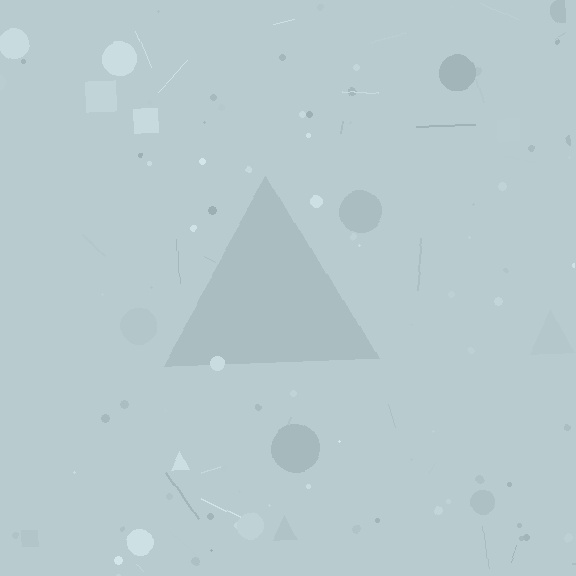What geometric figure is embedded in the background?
A triangle is embedded in the background.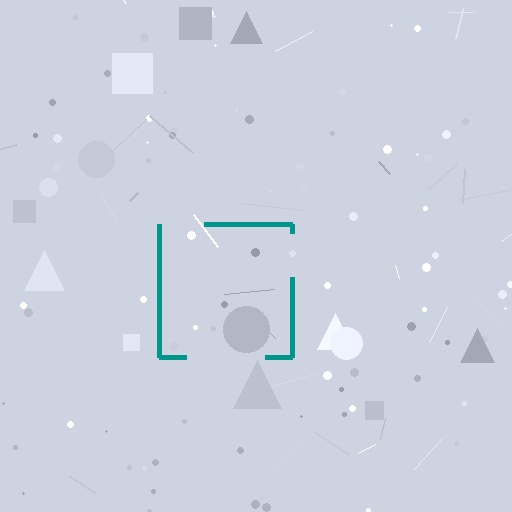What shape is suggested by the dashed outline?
The dashed outline suggests a square.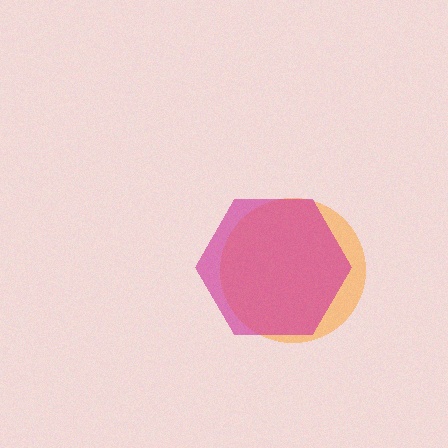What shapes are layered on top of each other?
The layered shapes are: an orange circle, a magenta hexagon.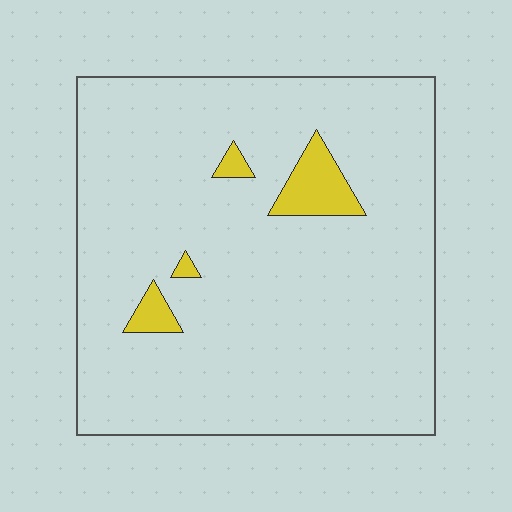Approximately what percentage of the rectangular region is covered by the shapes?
Approximately 5%.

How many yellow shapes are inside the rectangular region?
4.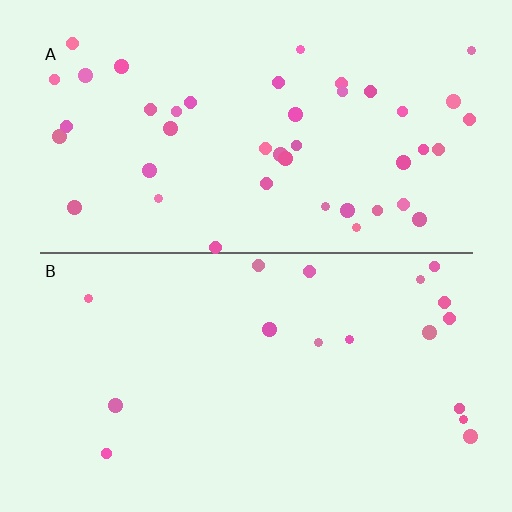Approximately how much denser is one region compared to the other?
Approximately 2.5× — region A over region B.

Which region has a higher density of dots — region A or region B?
A (the top).